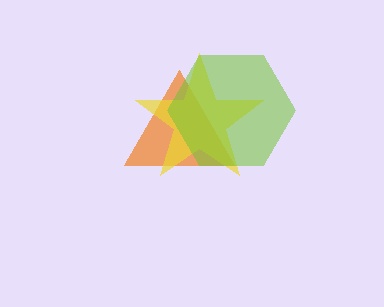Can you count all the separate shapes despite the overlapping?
Yes, there are 3 separate shapes.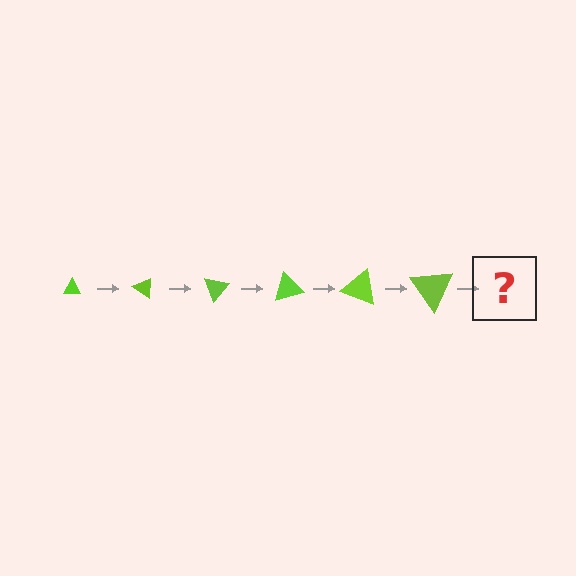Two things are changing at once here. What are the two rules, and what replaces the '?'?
The two rules are that the triangle grows larger each step and it rotates 35 degrees each step. The '?' should be a triangle, larger than the previous one and rotated 210 degrees from the start.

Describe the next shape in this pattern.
It should be a triangle, larger than the previous one and rotated 210 degrees from the start.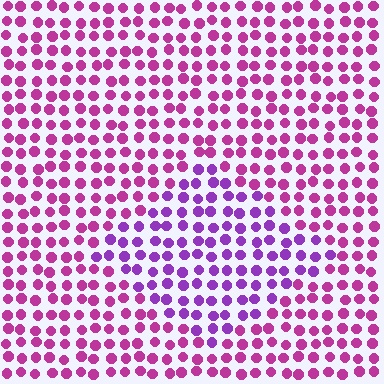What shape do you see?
I see a diamond.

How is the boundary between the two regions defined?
The boundary is defined purely by a slight shift in hue (about 34 degrees). Spacing, size, and orientation are identical on both sides.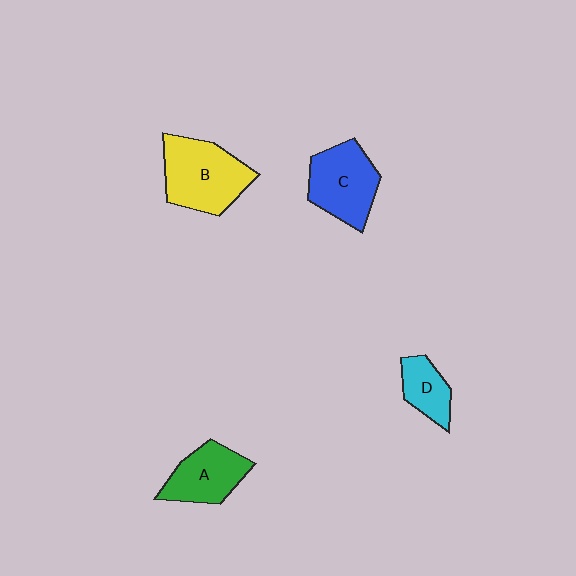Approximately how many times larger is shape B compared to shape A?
Approximately 1.4 times.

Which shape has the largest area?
Shape B (yellow).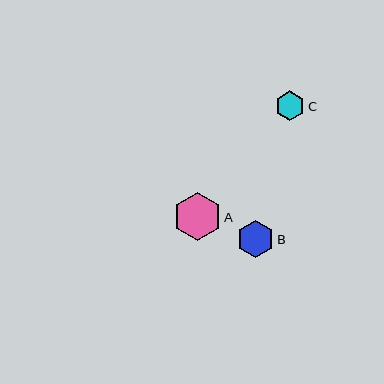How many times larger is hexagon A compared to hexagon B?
Hexagon A is approximately 1.3 times the size of hexagon B.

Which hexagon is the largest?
Hexagon A is the largest with a size of approximately 48 pixels.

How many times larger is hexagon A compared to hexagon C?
Hexagon A is approximately 1.6 times the size of hexagon C.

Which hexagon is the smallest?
Hexagon C is the smallest with a size of approximately 30 pixels.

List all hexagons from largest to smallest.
From largest to smallest: A, B, C.